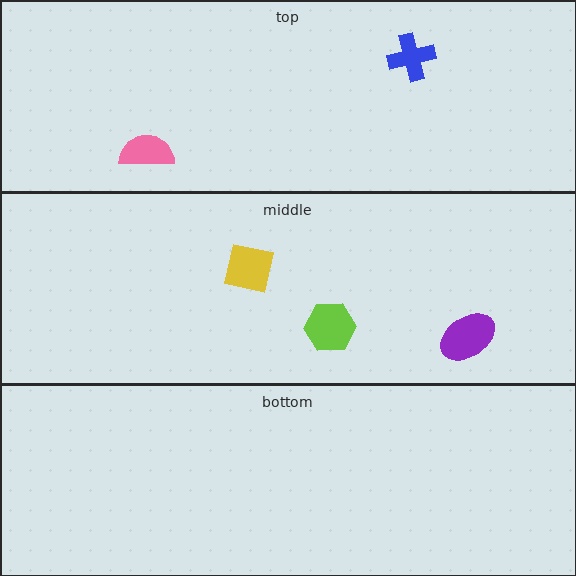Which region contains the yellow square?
The middle region.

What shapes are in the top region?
The blue cross, the pink semicircle.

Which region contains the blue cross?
The top region.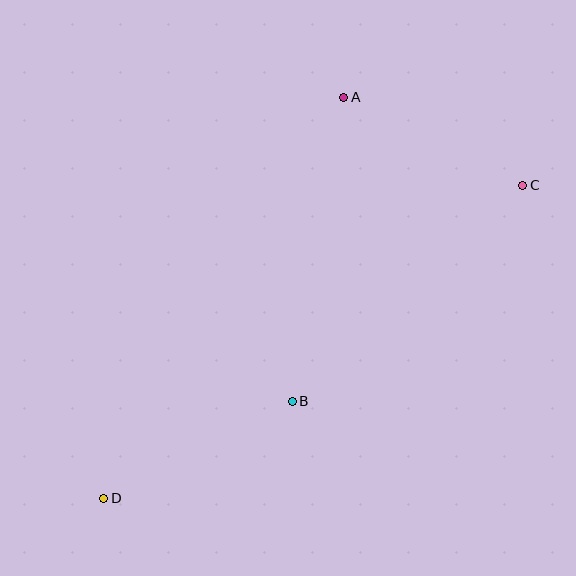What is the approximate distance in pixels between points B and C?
The distance between B and C is approximately 316 pixels.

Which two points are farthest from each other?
Points C and D are farthest from each other.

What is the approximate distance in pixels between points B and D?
The distance between B and D is approximately 212 pixels.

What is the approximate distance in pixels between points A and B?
The distance between A and B is approximately 308 pixels.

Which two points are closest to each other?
Points A and C are closest to each other.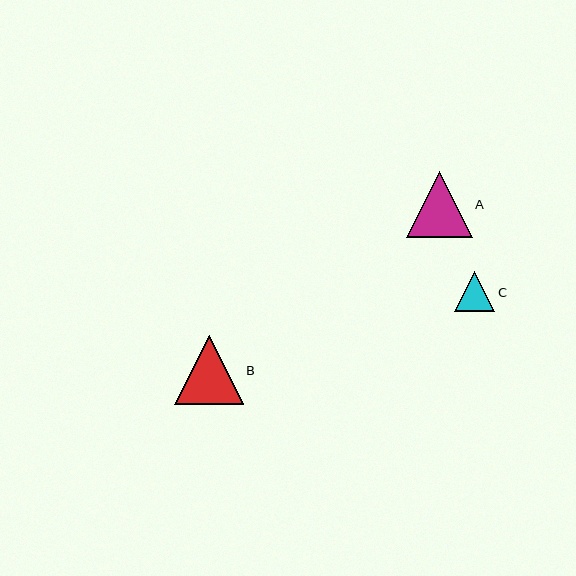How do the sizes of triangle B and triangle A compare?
Triangle B and triangle A are approximately the same size.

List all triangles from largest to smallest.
From largest to smallest: B, A, C.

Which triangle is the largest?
Triangle B is the largest with a size of approximately 69 pixels.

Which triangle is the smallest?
Triangle C is the smallest with a size of approximately 40 pixels.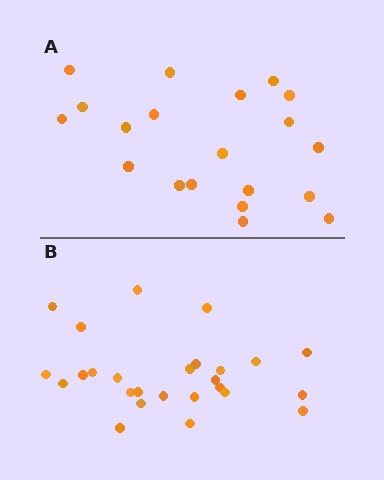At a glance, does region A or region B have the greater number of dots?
Region B (the bottom region) has more dots.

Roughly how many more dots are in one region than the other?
Region B has about 6 more dots than region A.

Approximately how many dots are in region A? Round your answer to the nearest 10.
About 20 dots.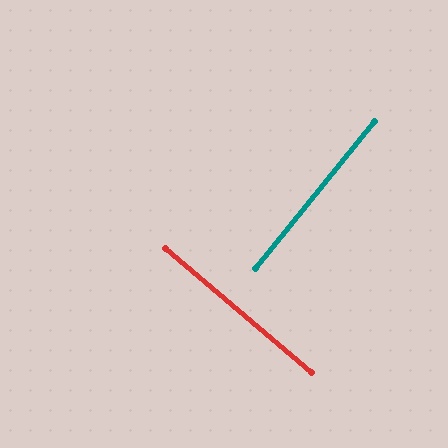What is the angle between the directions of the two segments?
Approximately 89 degrees.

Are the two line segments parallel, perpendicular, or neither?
Perpendicular — they meet at approximately 89°.